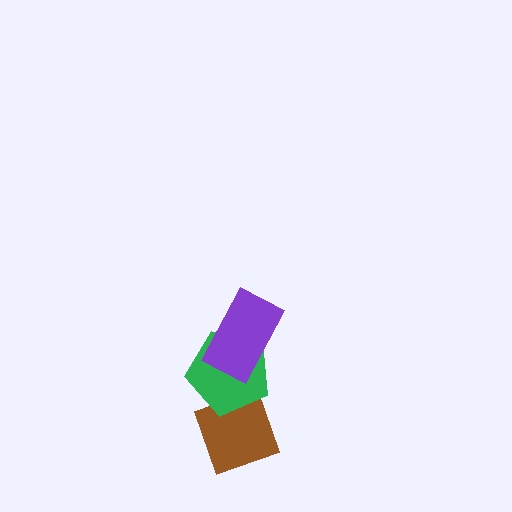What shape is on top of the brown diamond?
The green pentagon is on top of the brown diamond.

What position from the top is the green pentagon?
The green pentagon is 2nd from the top.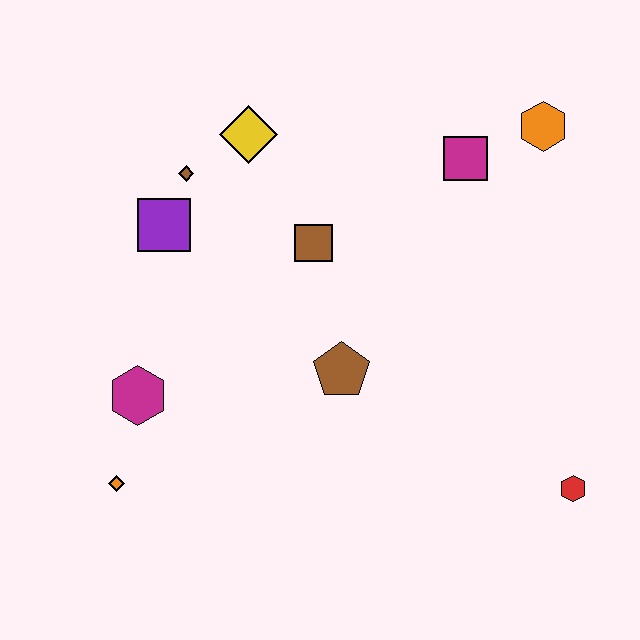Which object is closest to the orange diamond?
The magenta hexagon is closest to the orange diamond.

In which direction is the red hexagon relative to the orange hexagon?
The red hexagon is below the orange hexagon.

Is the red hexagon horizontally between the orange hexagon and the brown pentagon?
No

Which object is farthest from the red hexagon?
The brown diamond is farthest from the red hexagon.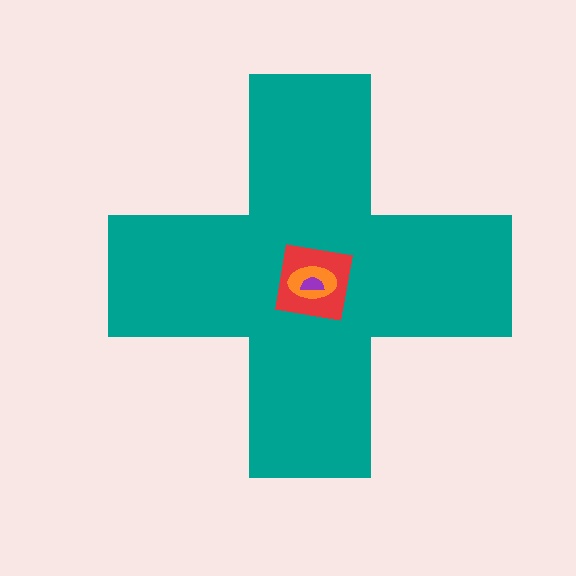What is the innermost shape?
The purple semicircle.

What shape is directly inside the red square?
The orange ellipse.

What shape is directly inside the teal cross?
The red square.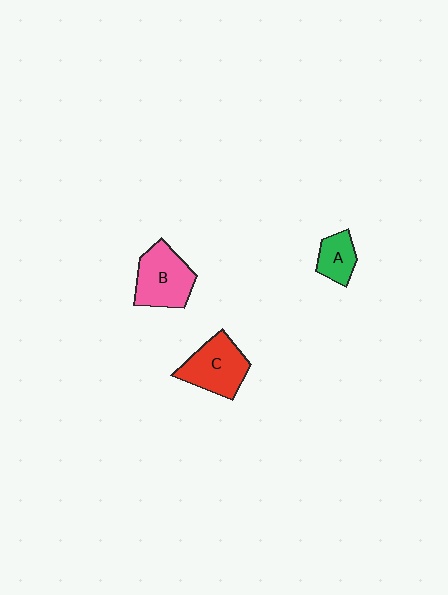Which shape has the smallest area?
Shape A (green).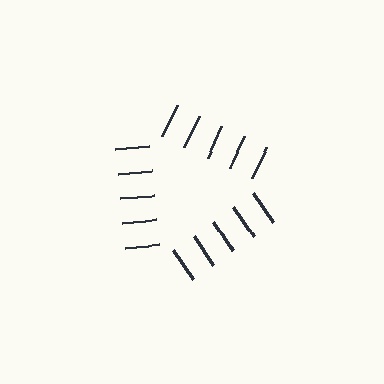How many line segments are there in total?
15 — 5 along each of the 3 edges.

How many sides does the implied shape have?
3 sides — the line-ends trace a triangle.